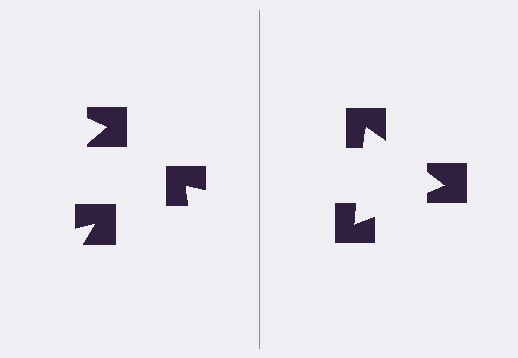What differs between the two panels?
The notched squares are positioned identically on both sides; only the wedge orientations differ. On the right they align to a triangle; on the left they are misaligned.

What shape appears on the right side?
An illusory triangle.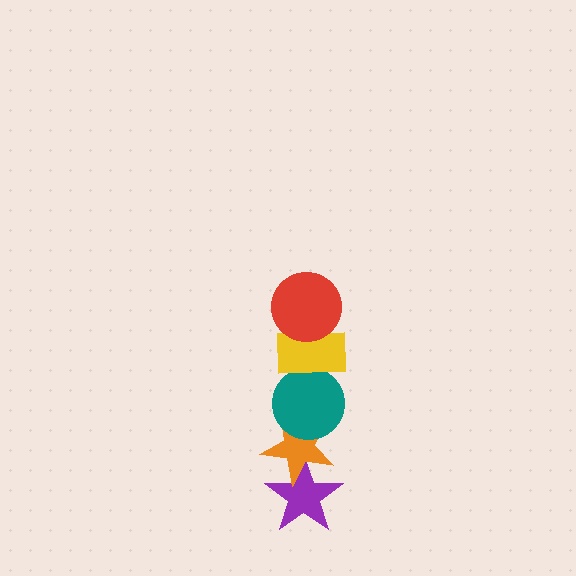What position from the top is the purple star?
The purple star is 5th from the top.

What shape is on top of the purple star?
The orange star is on top of the purple star.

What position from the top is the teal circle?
The teal circle is 3rd from the top.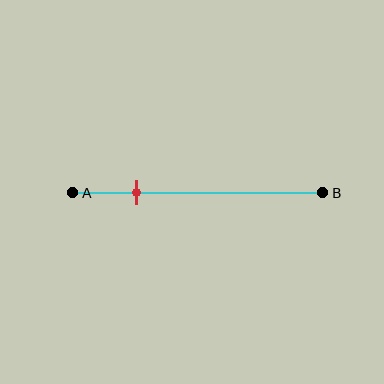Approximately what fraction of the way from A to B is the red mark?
The red mark is approximately 25% of the way from A to B.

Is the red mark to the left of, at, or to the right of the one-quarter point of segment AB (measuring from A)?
The red mark is approximately at the one-quarter point of segment AB.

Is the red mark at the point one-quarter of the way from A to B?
Yes, the mark is approximately at the one-quarter point.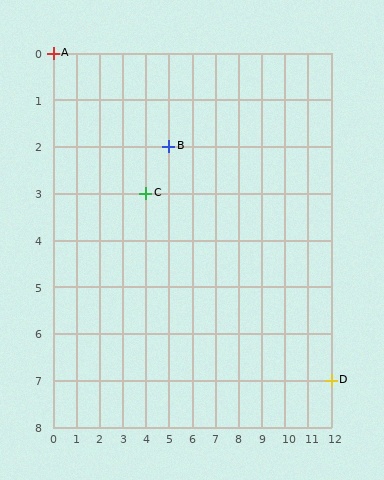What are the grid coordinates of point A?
Point A is at grid coordinates (0, 0).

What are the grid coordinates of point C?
Point C is at grid coordinates (4, 3).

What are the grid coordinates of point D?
Point D is at grid coordinates (12, 7).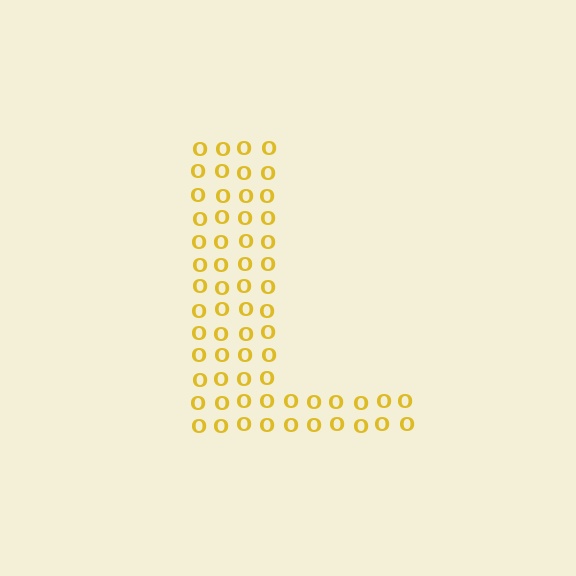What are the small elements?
The small elements are letter O's.